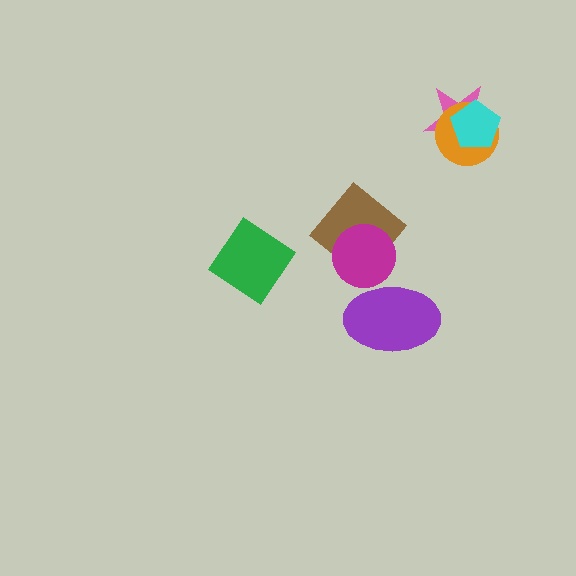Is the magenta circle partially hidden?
Yes, it is partially covered by another shape.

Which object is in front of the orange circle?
The cyan pentagon is in front of the orange circle.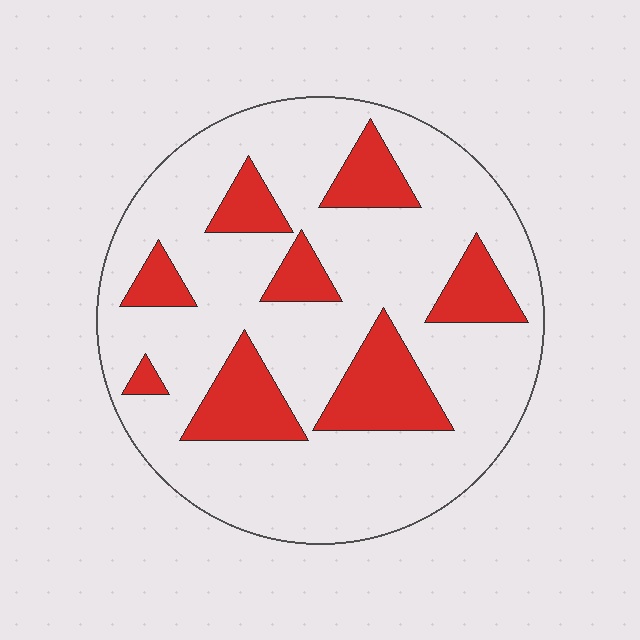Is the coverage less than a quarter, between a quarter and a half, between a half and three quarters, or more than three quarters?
Less than a quarter.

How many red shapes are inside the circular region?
8.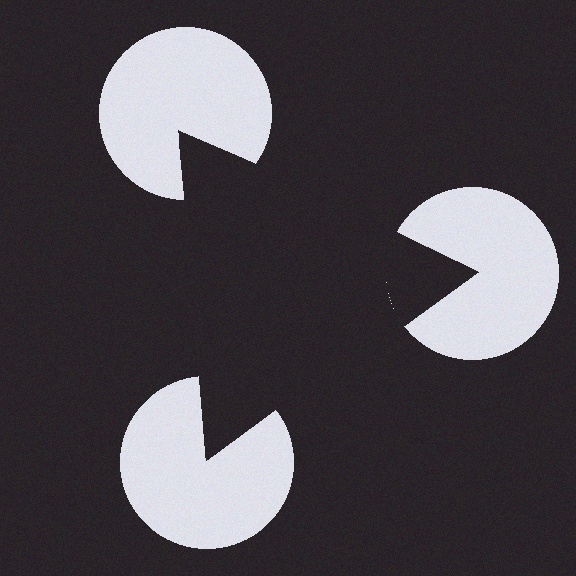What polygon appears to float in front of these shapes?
An illusory triangle — its edges are inferred from the aligned wedge cuts in the pac-man discs, not physically drawn.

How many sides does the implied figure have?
3 sides.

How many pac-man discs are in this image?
There are 3 — one at each vertex of the illusory triangle.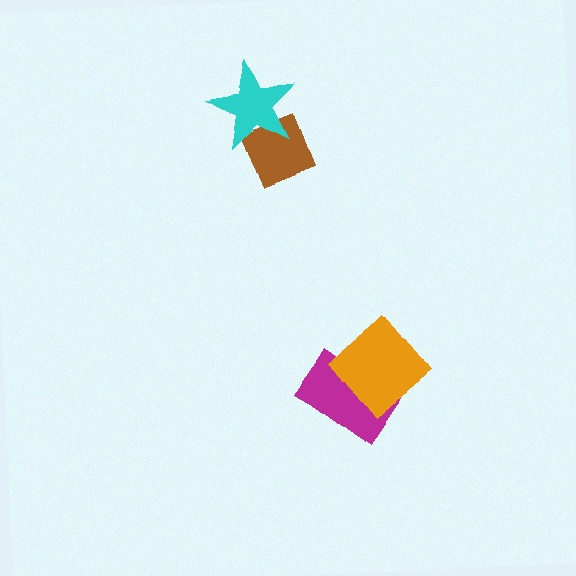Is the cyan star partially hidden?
No, no other shape covers it.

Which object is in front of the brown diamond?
The cyan star is in front of the brown diamond.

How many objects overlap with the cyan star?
1 object overlaps with the cyan star.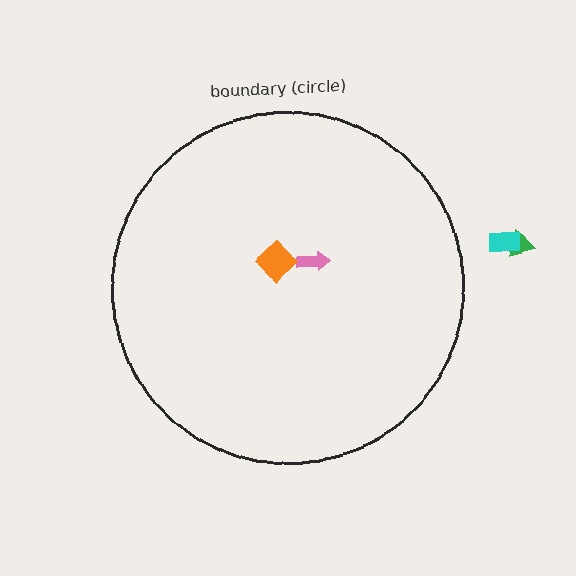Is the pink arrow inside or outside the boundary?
Inside.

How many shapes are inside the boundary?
2 inside, 2 outside.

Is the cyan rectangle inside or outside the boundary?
Outside.